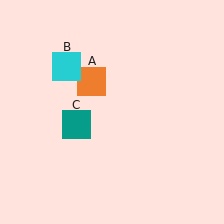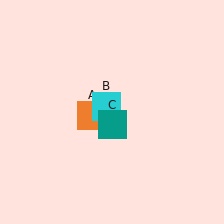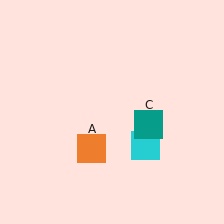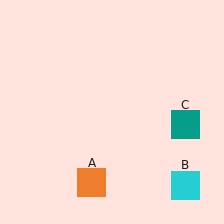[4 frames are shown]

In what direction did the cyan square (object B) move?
The cyan square (object B) moved down and to the right.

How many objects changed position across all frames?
3 objects changed position: orange square (object A), cyan square (object B), teal square (object C).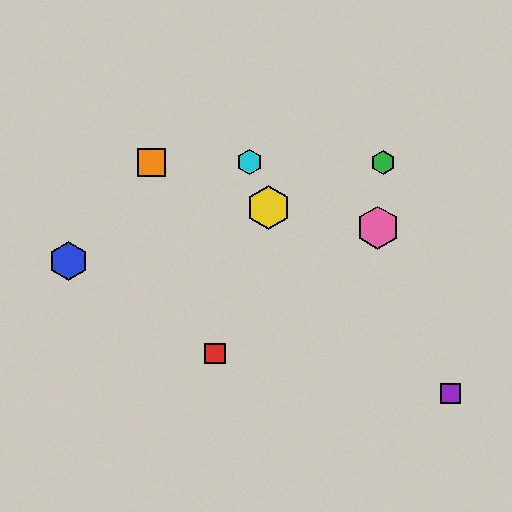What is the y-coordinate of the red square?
The red square is at y≈354.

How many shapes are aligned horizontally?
3 shapes (the green hexagon, the orange square, the cyan hexagon) are aligned horizontally.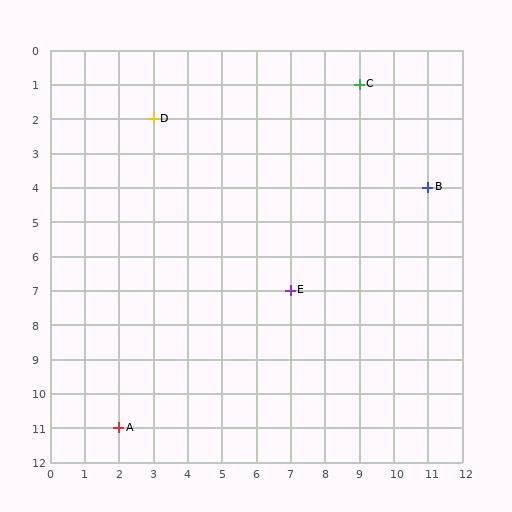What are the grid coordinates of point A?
Point A is at grid coordinates (2, 11).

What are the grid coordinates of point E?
Point E is at grid coordinates (7, 7).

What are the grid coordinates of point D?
Point D is at grid coordinates (3, 2).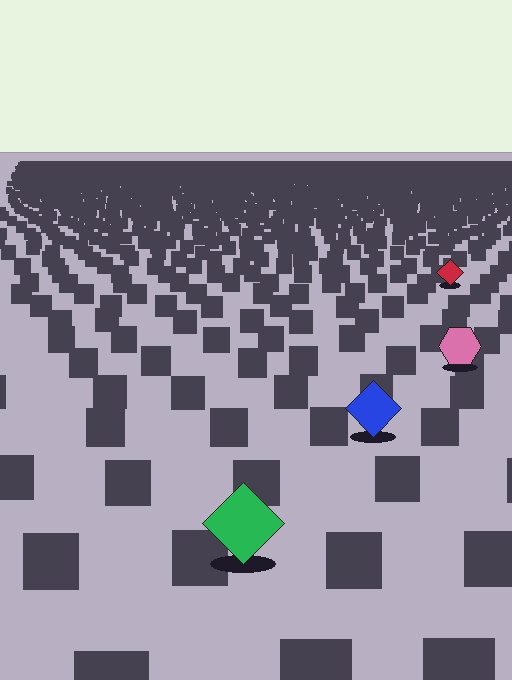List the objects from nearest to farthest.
From nearest to farthest: the green diamond, the blue diamond, the pink hexagon, the red diamond.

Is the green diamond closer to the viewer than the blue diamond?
Yes. The green diamond is closer — you can tell from the texture gradient: the ground texture is coarser near it.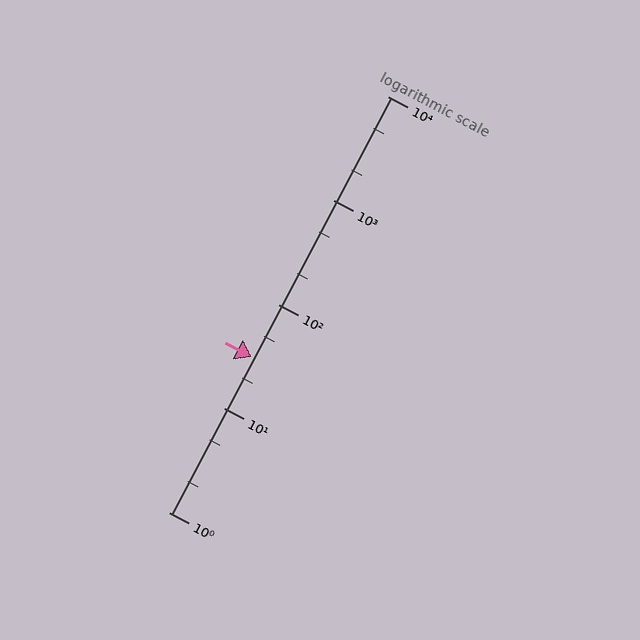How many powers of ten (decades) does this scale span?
The scale spans 4 decades, from 1 to 10000.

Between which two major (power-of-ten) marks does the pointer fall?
The pointer is between 10 and 100.